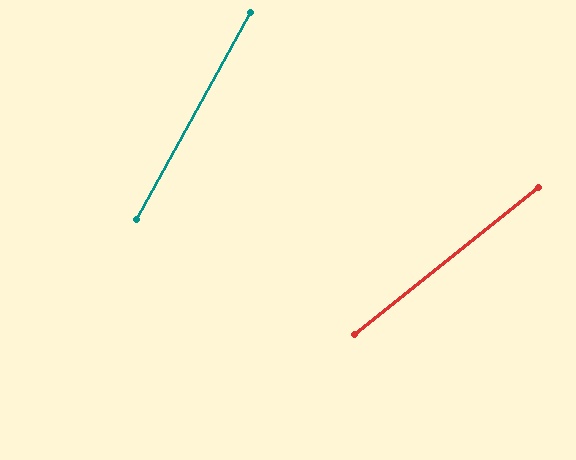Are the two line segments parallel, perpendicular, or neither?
Neither parallel nor perpendicular — they differ by about 23°.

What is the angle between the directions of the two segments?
Approximately 23 degrees.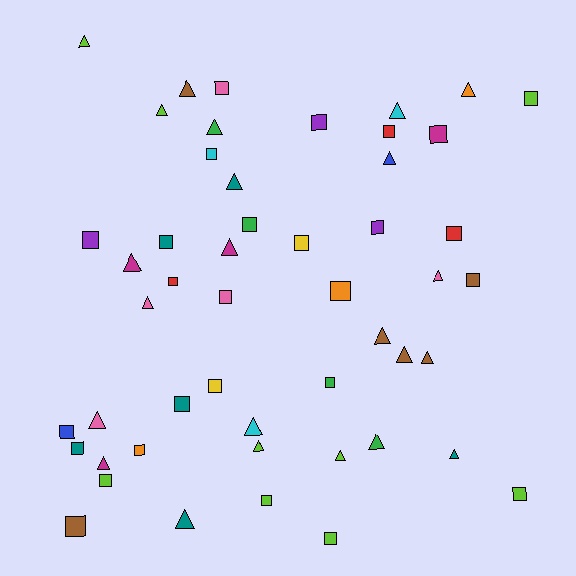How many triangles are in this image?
There are 23 triangles.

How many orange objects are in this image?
There are 3 orange objects.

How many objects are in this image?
There are 50 objects.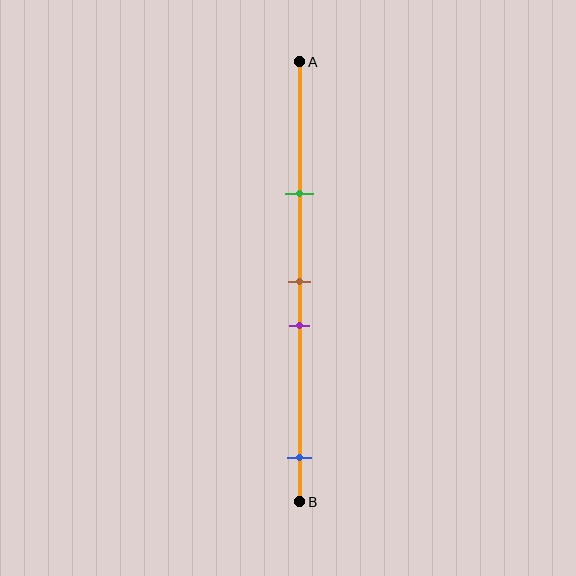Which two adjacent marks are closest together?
The brown and purple marks are the closest adjacent pair.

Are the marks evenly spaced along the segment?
No, the marks are not evenly spaced.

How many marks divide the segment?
There are 4 marks dividing the segment.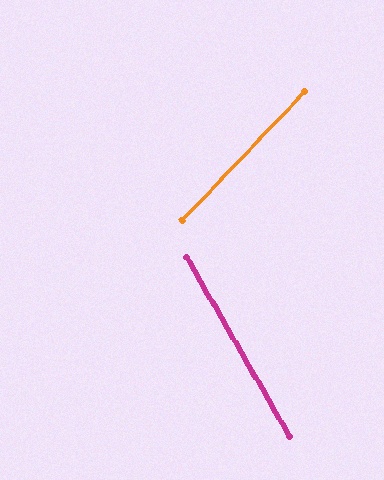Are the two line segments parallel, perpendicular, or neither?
Neither parallel nor perpendicular — they differ by about 73°.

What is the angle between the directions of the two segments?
Approximately 73 degrees.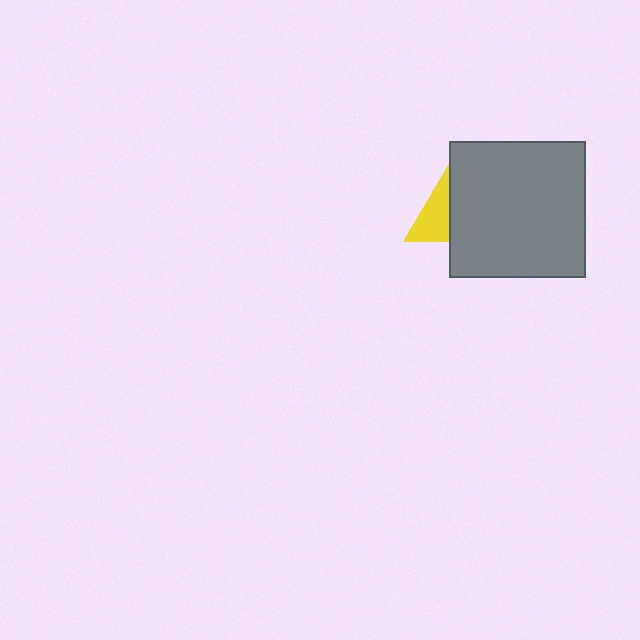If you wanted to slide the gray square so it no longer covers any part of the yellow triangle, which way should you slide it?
Slide it right — that is the most direct way to separate the two shapes.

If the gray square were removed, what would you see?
You would see the complete yellow triangle.